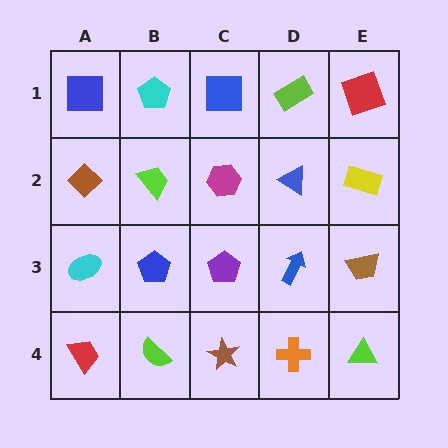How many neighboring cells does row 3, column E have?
3.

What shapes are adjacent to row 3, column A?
A brown diamond (row 2, column A), a red trapezoid (row 4, column A), a blue pentagon (row 3, column B).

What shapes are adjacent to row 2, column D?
A lime rectangle (row 1, column D), a blue arrow (row 3, column D), a magenta hexagon (row 2, column C), a yellow rectangle (row 2, column E).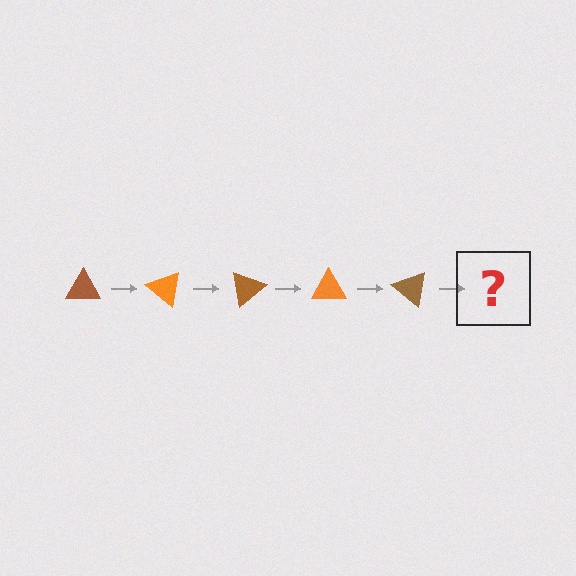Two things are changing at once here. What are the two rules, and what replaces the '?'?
The two rules are that it rotates 40 degrees each step and the color cycles through brown and orange. The '?' should be an orange triangle, rotated 200 degrees from the start.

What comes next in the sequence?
The next element should be an orange triangle, rotated 200 degrees from the start.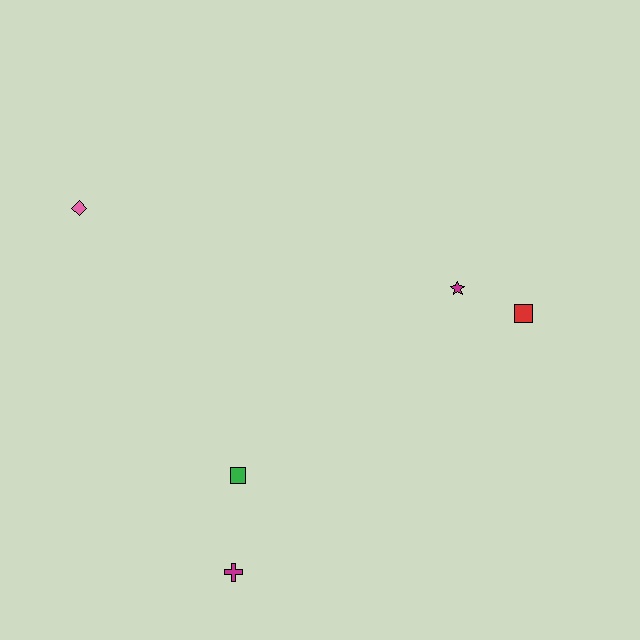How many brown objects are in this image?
There are no brown objects.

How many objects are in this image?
There are 5 objects.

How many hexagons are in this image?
There are no hexagons.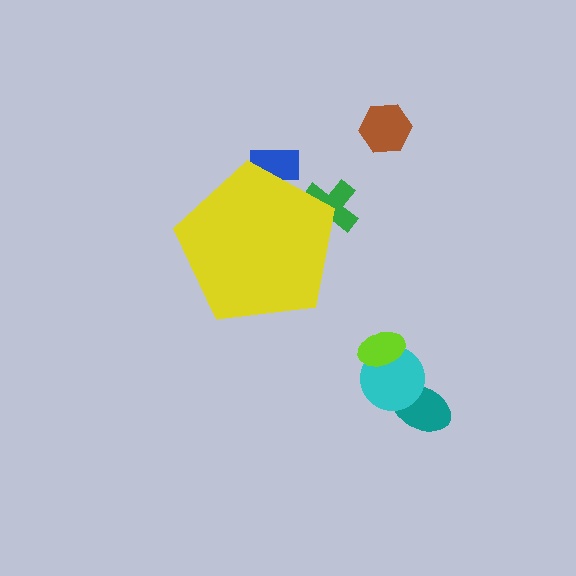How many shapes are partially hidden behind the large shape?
2 shapes are partially hidden.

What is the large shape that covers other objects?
A yellow pentagon.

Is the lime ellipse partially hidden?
No, the lime ellipse is fully visible.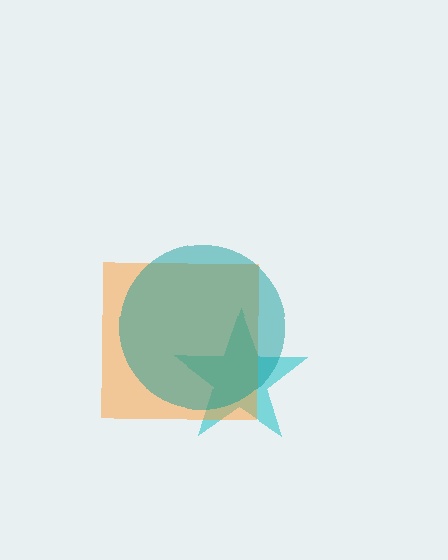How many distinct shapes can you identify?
There are 3 distinct shapes: a cyan star, an orange square, a teal circle.